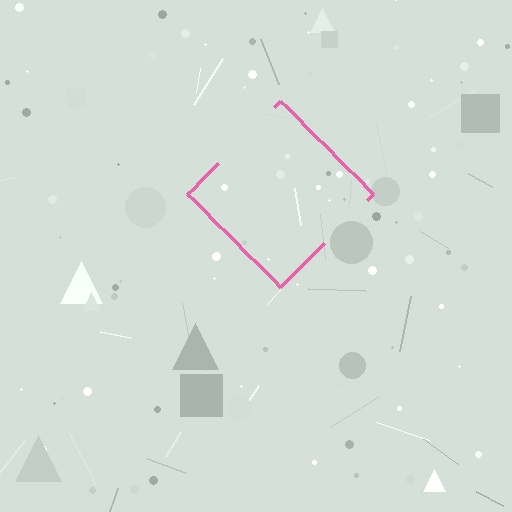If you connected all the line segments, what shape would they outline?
They would outline a diamond.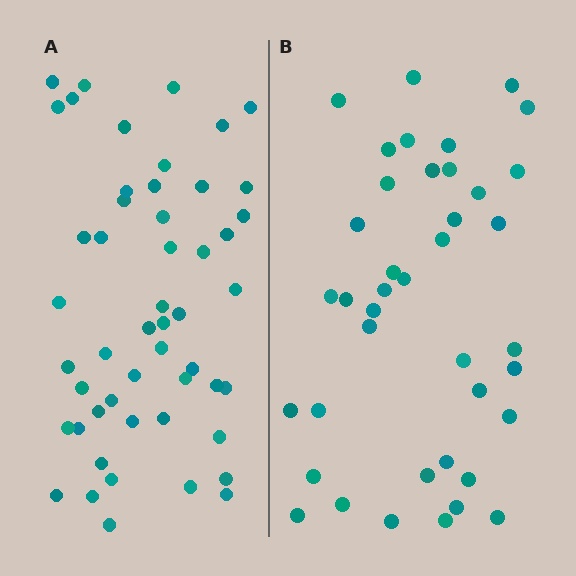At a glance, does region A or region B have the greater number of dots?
Region A (the left region) has more dots.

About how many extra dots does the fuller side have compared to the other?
Region A has roughly 12 or so more dots than region B.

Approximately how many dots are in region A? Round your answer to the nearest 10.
About 50 dots. (The exact count is 51, which rounds to 50.)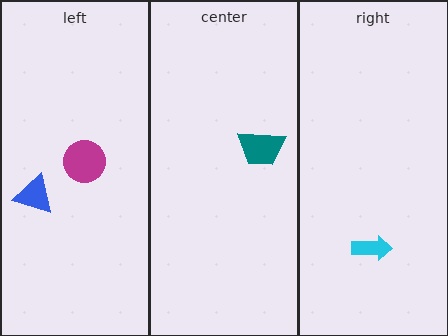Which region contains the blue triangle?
The left region.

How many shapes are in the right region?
1.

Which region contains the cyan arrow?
The right region.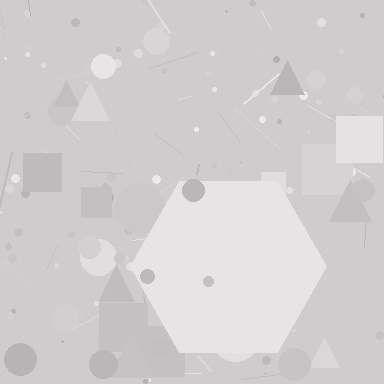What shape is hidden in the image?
A hexagon is hidden in the image.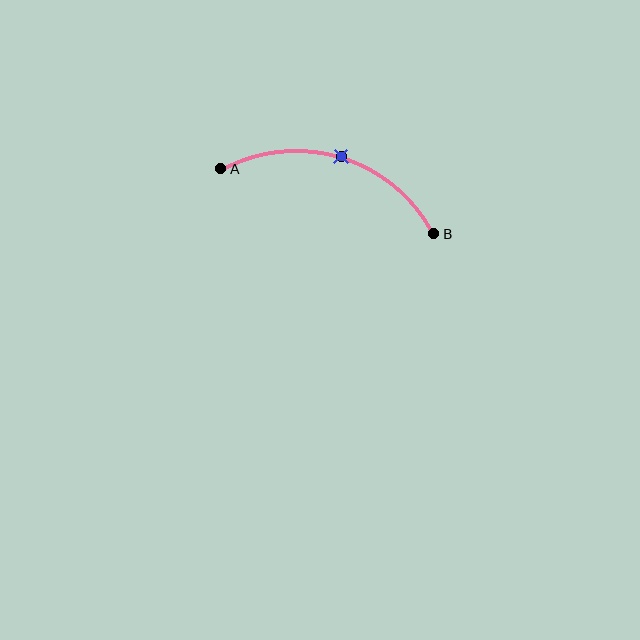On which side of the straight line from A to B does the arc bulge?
The arc bulges above the straight line connecting A and B.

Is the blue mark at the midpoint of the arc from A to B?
Yes. The blue mark lies on the arc at equal arc-length from both A and B — it is the arc midpoint.